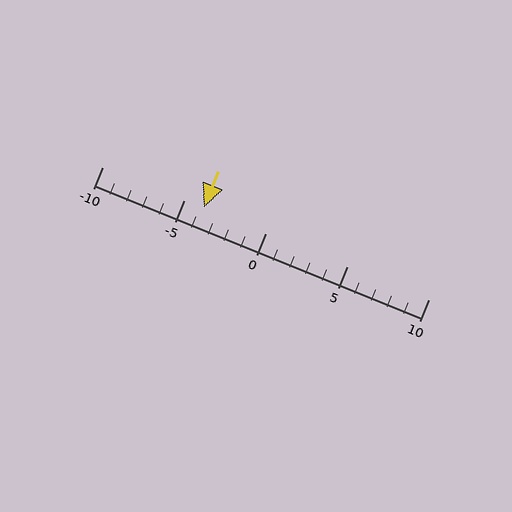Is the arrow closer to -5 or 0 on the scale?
The arrow is closer to -5.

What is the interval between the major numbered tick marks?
The major tick marks are spaced 5 units apart.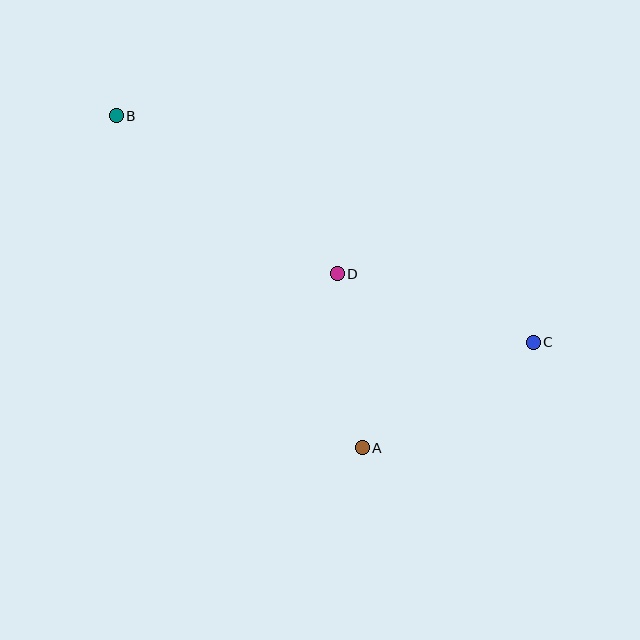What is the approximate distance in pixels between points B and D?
The distance between B and D is approximately 272 pixels.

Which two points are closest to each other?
Points A and D are closest to each other.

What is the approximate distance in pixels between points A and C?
The distance between A and C is approximately 201 pixels.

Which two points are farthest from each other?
Points B and C are farthest from each other.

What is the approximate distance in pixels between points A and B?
The distance between A and B is approximately 413 pixels.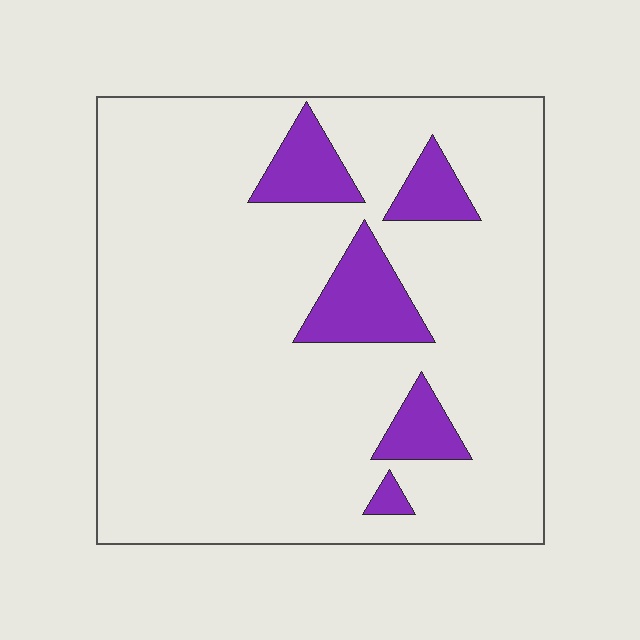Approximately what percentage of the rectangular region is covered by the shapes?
Approximately 15%.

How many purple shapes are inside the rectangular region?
5.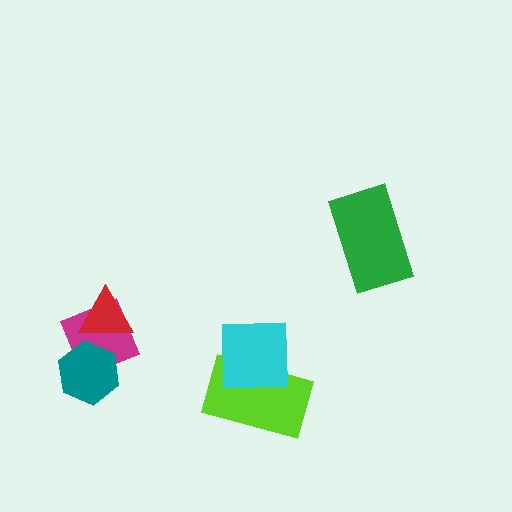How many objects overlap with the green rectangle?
0 objects overlap with the green rectangle.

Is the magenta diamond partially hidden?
Yes, it is partially covered by another shape.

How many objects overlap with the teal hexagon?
1 object overlaps with the teal hexagon.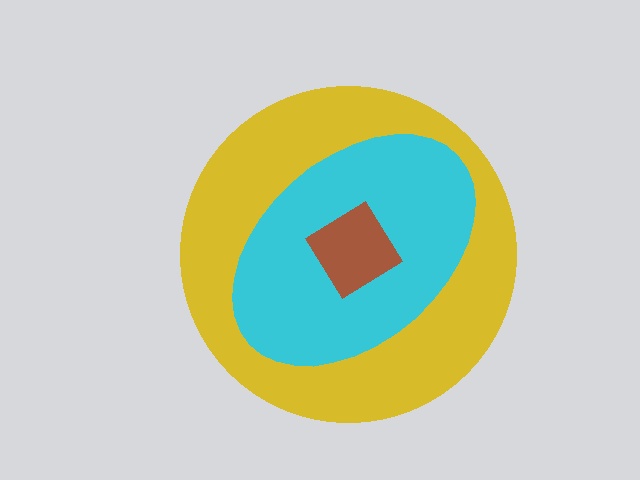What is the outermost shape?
The yellow circle.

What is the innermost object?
The brown diamond.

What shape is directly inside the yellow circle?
The cyan ellipse.